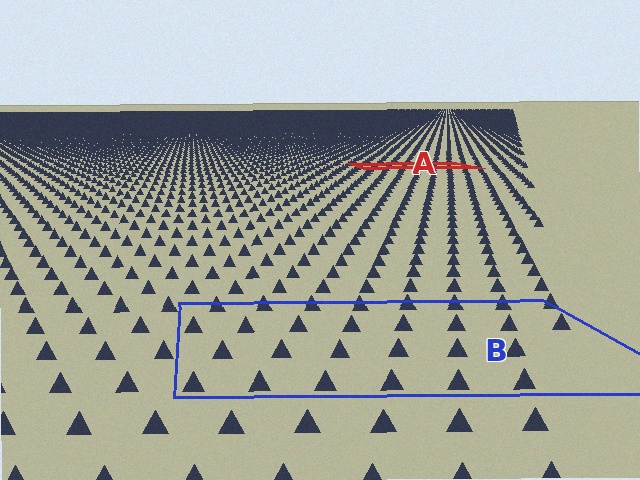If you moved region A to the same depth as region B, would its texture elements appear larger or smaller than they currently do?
They would appear larger. At a closer depth, the same texture elements are projected at a bigger on-screen size.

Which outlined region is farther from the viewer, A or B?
Region A is farther from the viewer — the texture elements inside it appear smaller and more densely packed.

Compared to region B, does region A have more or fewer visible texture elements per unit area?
Region A has more texture elements per unit area — they are packed more densely because it is farther away.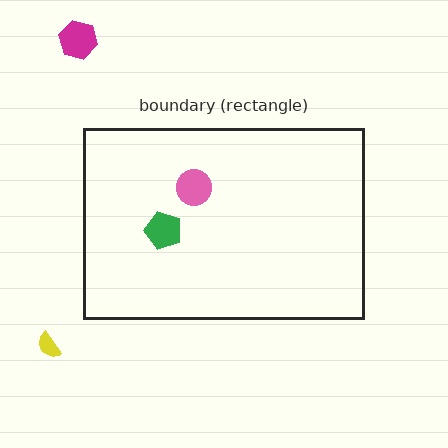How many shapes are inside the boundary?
2 inside, 2 outside.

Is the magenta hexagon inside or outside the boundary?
Outside.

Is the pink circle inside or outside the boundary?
Inside.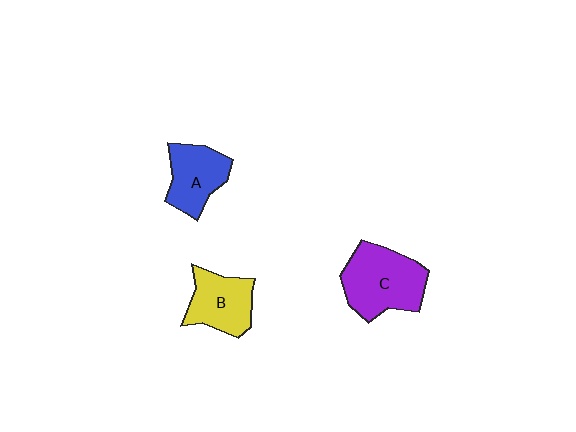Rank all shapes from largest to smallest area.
From largest to smallest: C (purple), B (yellow), A (blue).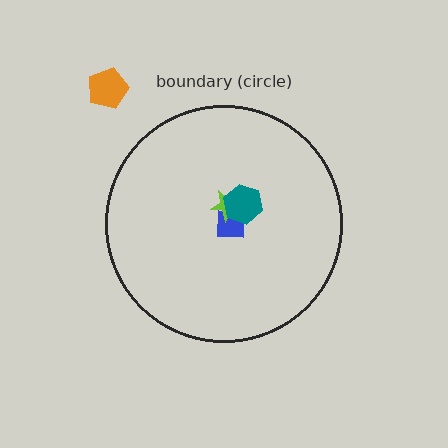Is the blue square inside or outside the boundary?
Inside.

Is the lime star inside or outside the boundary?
Inside.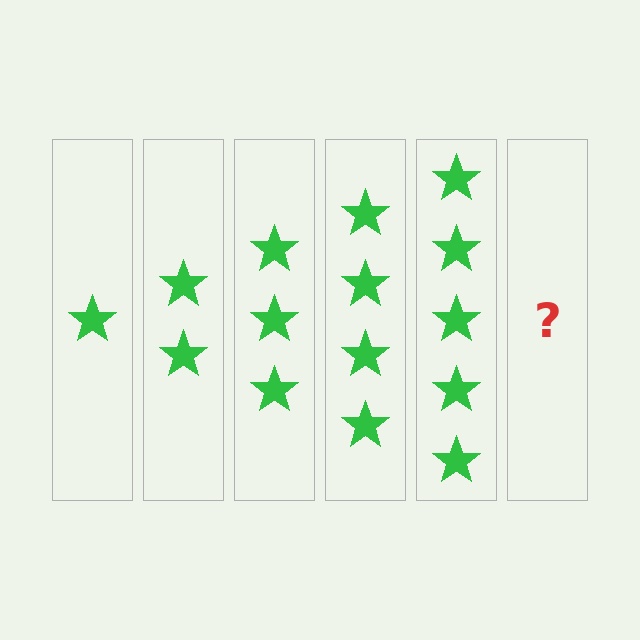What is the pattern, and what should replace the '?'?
The pattern is that each step adds one more star. The '?' should be 6 stars.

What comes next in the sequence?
The next element should be 6 stars.